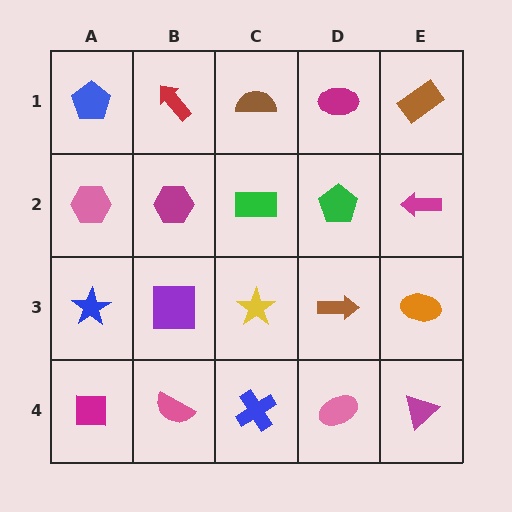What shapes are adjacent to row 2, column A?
A blue pentagon (row 1, column A), a blue star (row 3, column A), a magenta hexagon (row 2, column B).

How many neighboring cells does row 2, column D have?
4.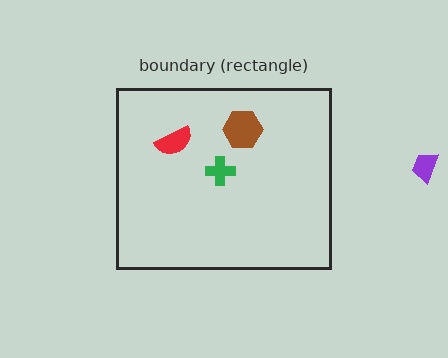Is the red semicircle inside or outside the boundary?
Inside.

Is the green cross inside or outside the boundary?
Inside.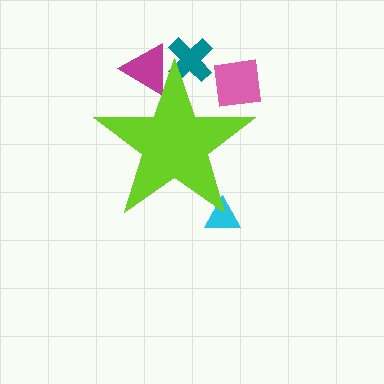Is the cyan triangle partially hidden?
Yes, the cyan triangle is partially hidden behind the lime star.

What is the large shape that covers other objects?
A lime star.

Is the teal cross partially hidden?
Yes, the teal cross is partially hidden behind the lime star.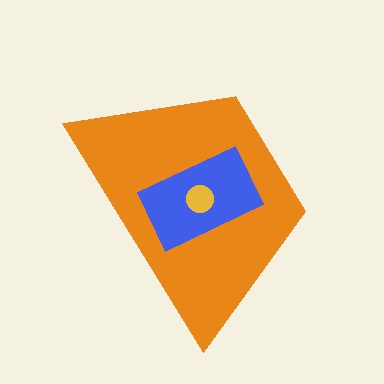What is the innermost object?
The yellow circle.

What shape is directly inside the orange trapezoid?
The blue rectangle.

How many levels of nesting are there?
3.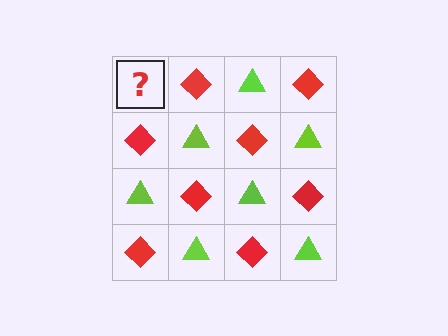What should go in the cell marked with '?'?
The missing cell should contain a lime triangle.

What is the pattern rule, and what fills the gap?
The rule is that it alternates lime triangle and red diamond in a checkerboard pattern. The gap should be filled with a lime triangle.